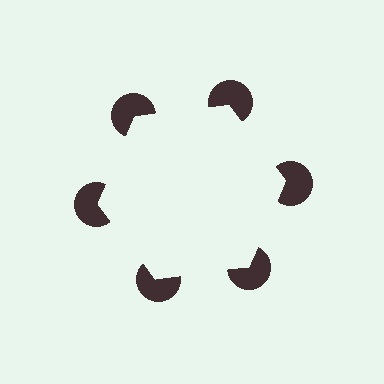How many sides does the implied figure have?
6 sides.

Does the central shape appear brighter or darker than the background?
It typically appears slightly brighter than the background, even though no actual brightness change is drawn.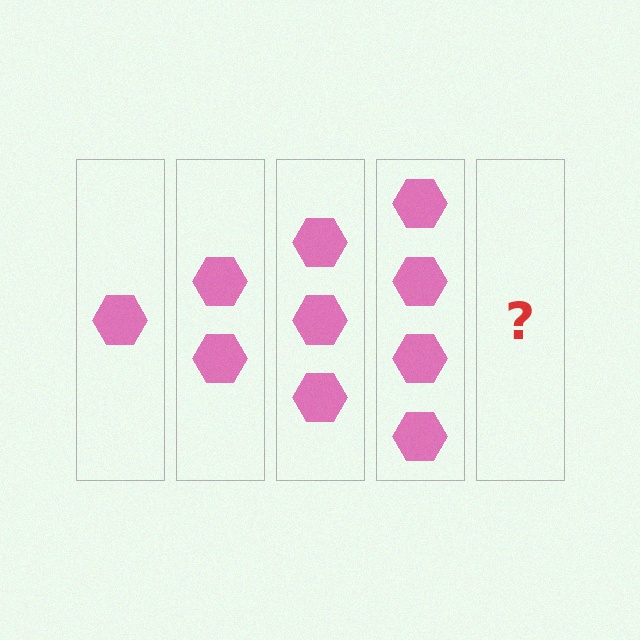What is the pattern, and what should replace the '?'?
The pattern is that each step adds one more hexagon. The '?' should be 5 hexagons.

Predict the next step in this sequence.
The next step is 5 hexagons.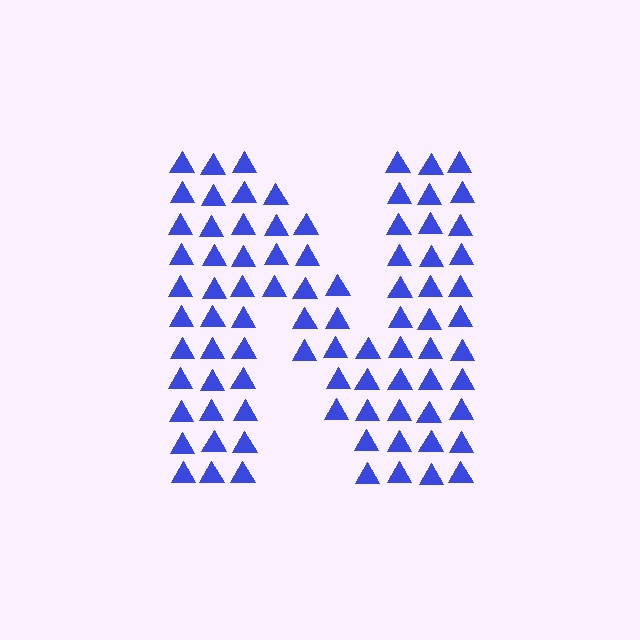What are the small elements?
The small elements are triangles.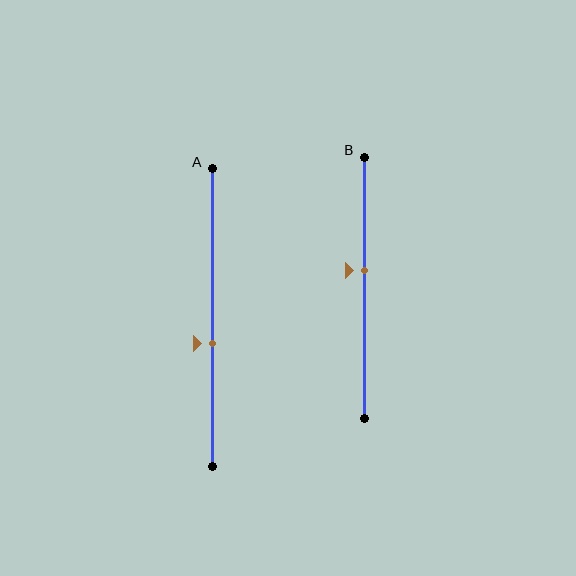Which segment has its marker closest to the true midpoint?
Segment B has its marker closest to the true midpoint.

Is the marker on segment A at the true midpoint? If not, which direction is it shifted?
No, the marker on segment A is shifted downward by about 9% of the segment length.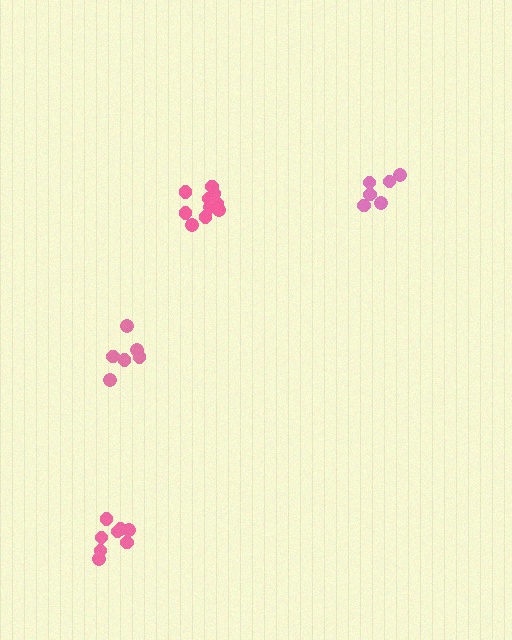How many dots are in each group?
Group 1: 6 dots, Group 2: 11 dots, Group 3: 8 dots, Group 4: 6 dots (31 total).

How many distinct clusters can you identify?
There are 4 distinct clusters.